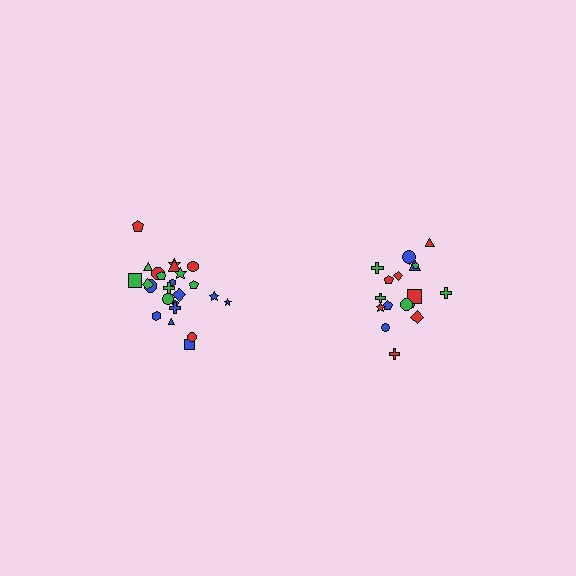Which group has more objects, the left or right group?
The left group.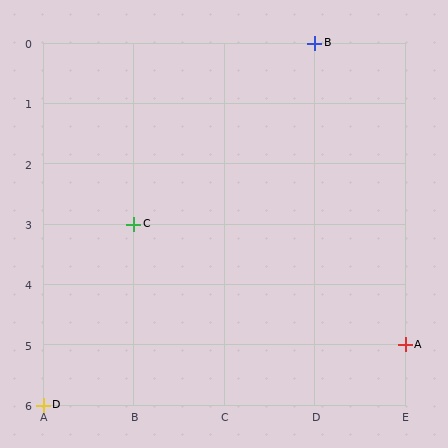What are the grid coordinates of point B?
Point B is at grid coordinates (D, 0).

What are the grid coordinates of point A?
Point A is at grid coordinates (E, 5).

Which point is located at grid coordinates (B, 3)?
Point C is at (B, 3).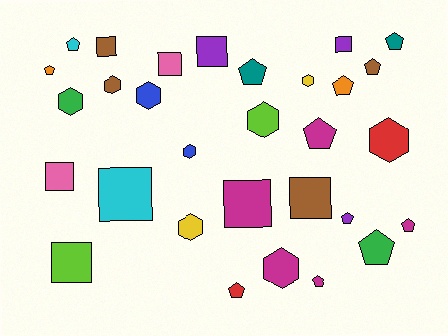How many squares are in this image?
There are 9 squares.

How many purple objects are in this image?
There are 3 purple objects.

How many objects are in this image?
There are 30 objects.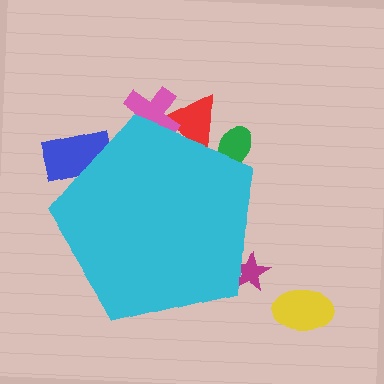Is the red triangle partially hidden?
Yes, the red triangle is partially hidden behind the cyan pentagon.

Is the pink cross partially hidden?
Yes, the pink cross is partially hidden behind the cyan pentagon.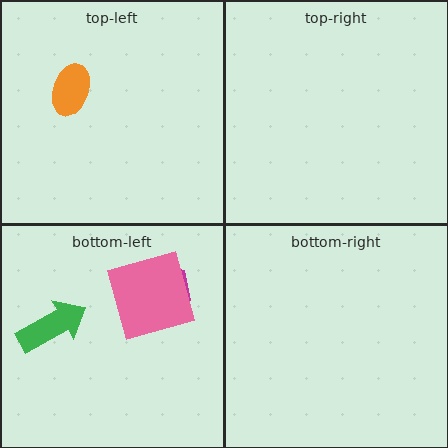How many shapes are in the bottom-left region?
3.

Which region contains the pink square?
The bottom-left region.